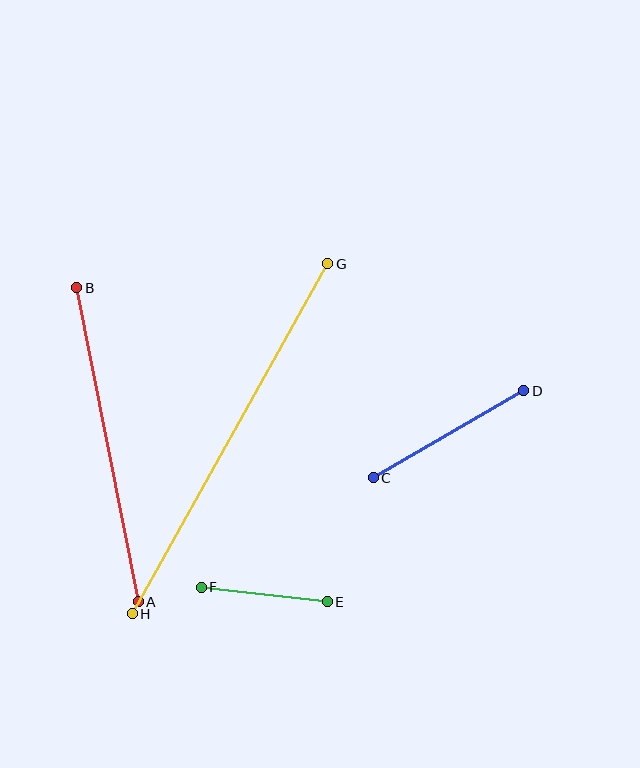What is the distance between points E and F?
The distance is approximately 126 pixels.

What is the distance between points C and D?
The distance is approximately 174 pixels.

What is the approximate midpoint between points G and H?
The midpoint is at approximately (230, 439) pixels.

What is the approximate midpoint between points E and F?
The midpoint is at approximately (264, 594) pixels.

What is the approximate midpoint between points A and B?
The midpoint is at approximately (108, 445) pixels.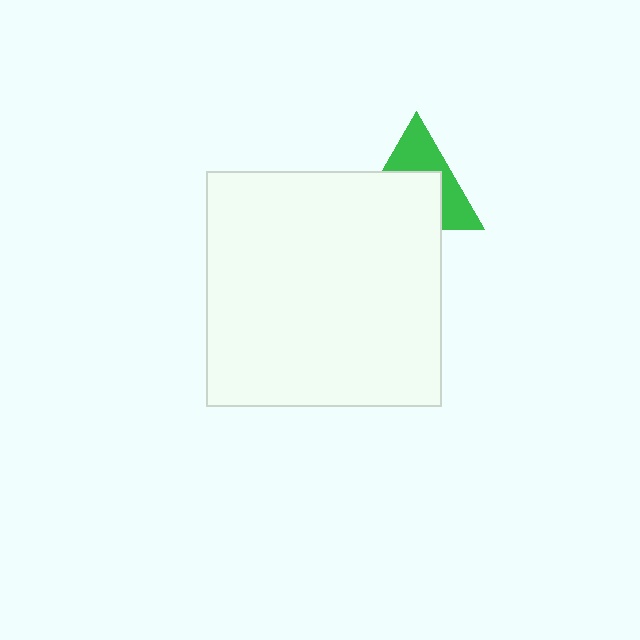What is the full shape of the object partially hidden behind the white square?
The partially hidden object is a green triangle.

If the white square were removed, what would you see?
You would see the complete green triangle.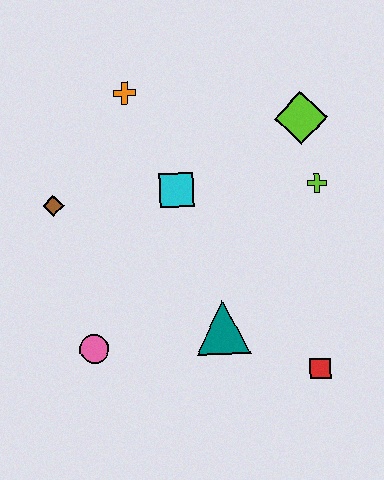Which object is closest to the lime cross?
The lime diamond is closest to the lime cross.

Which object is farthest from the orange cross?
The red square is farthest from the orange cross.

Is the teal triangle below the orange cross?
Yes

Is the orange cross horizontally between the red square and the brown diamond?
Yes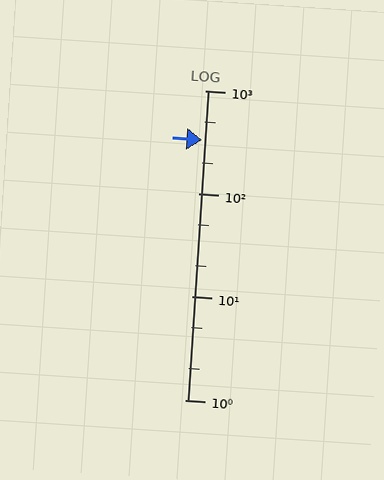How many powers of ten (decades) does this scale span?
The scale spans 3 decades, from 1 to 1000.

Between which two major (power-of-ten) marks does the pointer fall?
The pointer is between 100 and 1000.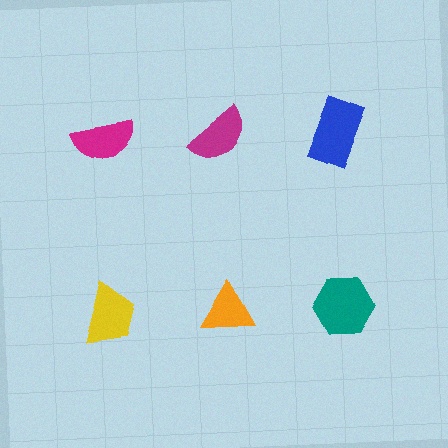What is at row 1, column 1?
A magenta semicircle.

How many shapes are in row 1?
3 shapes.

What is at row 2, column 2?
An orange triangle.